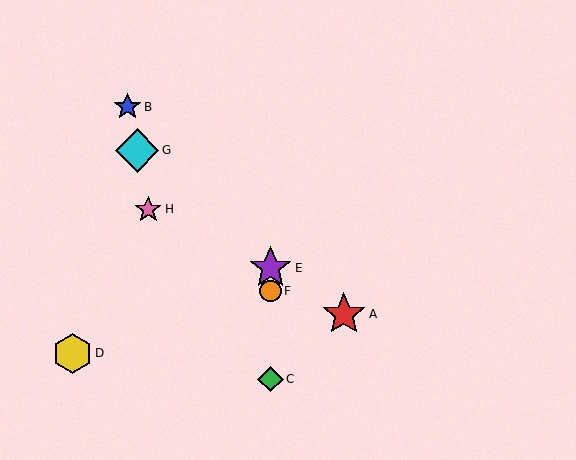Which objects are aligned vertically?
Objects C, E, F are aligned vertically.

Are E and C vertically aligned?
Yes, both are at x≈270.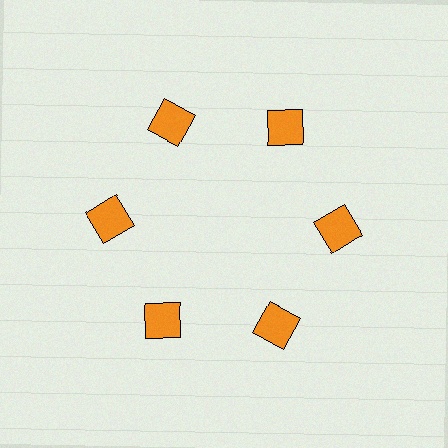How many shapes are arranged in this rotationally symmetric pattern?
There are 6 shapes, arranged in 6 groups of 1.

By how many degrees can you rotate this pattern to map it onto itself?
The pattern maps onto itself every 60 degrees of rotation.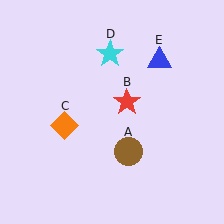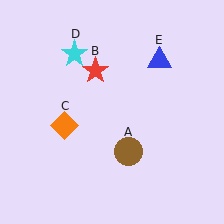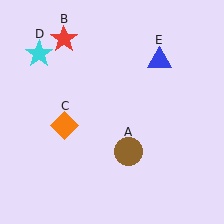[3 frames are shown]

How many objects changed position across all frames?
2 objects changed position: red star (object B), cyan star (object D).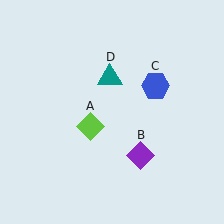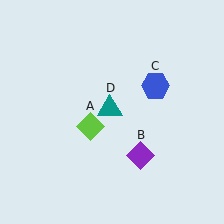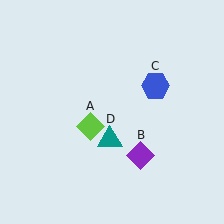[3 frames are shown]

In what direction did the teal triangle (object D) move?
The teal triangle (object D) moved down.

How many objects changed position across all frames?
1 object changed position: teal triangle (object D).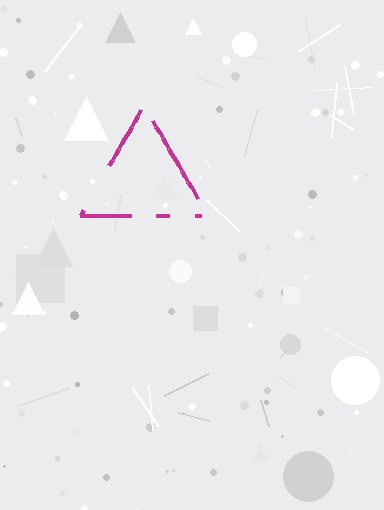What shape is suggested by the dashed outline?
The dashed outline suggests a triangle.